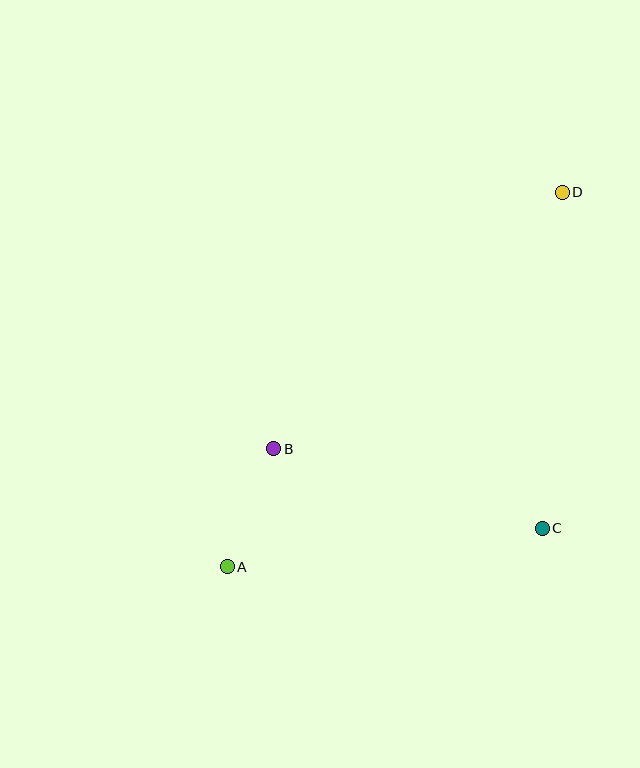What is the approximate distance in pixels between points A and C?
The distance between A and C is approximately 318 pixels.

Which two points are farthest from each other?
Points A and D are farthest from each other.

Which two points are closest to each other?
Points A and B are closest to each other.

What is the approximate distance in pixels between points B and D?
The distance between B and D is approximately 386 pixels.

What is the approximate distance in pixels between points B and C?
The distance between B and C is approximately 280 pixels.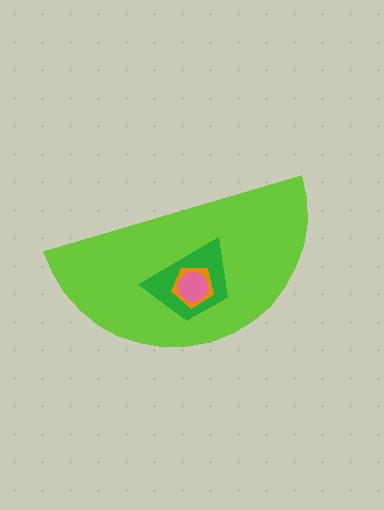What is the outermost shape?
The lime semicircle.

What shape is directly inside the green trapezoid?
The orange pentagon.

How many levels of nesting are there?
4.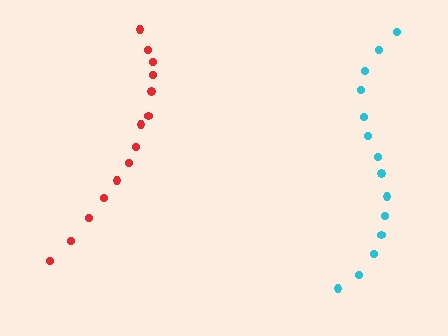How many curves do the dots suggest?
There are 2 distinct paths.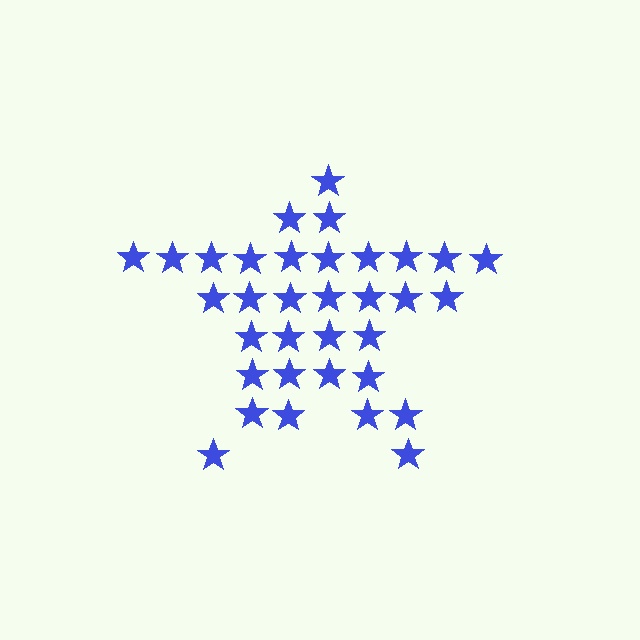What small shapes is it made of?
It is made of small stars.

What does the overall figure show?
The overall figure shows a star.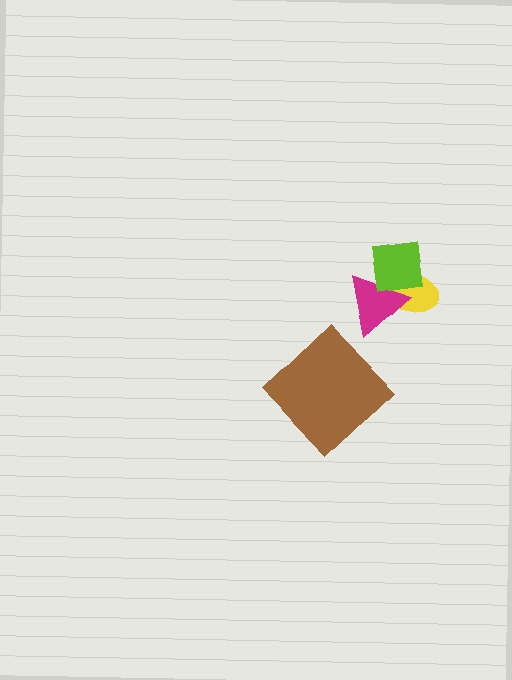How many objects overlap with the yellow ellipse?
2 objects overlap with the yellow ellipse.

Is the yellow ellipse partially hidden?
Yes, it is partially covered by another shape.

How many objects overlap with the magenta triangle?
2 objects overlap with the magenta triangle.